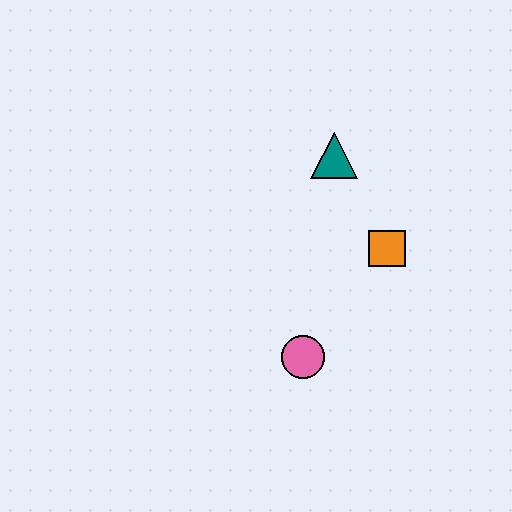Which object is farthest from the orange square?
The pink circle is farthest from the orange square.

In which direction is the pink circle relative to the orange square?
The pink circle is below the orange square.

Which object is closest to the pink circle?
The orange square is closest to the pink circle.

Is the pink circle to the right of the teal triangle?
No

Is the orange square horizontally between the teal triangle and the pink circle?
No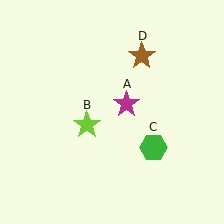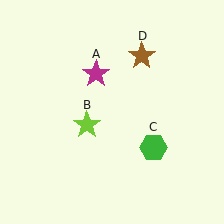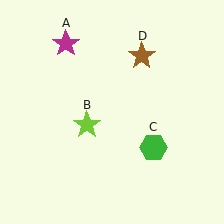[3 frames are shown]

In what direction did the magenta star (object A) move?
The magenta star (object A) moved up and to the left.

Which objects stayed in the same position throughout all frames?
Lime star (object B) and green hexagon (object C) and brown star (object D) remained stationary.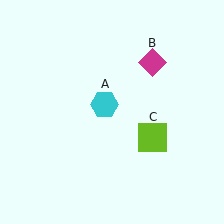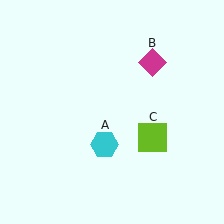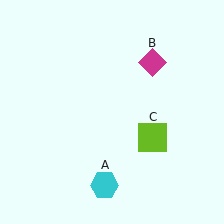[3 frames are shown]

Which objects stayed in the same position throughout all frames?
Magenta diamond (object B) and lime square (object C) remained stationary.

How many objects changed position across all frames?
1 object changed position: cyan hexagon (object A).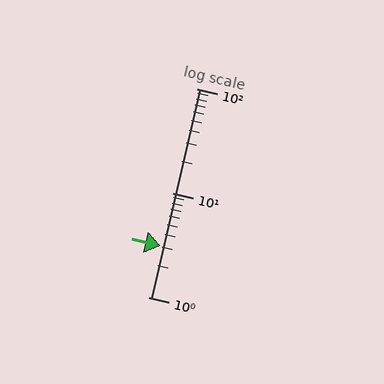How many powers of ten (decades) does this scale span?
The scale spans 2 decades, from 1 to 100.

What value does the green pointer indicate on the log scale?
The pointer indicates approximately 3.1.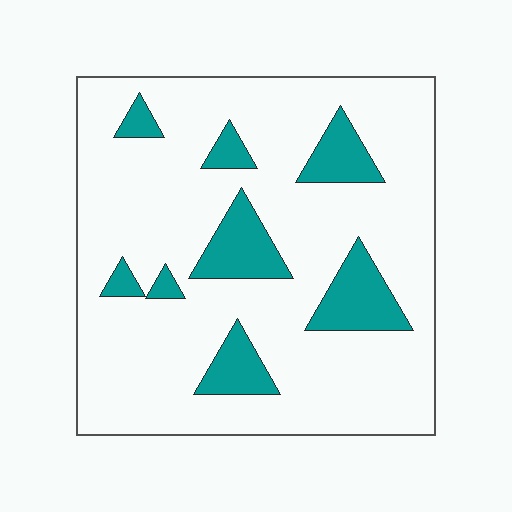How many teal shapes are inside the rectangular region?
8.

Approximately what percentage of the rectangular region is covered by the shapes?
Approximately 15%.